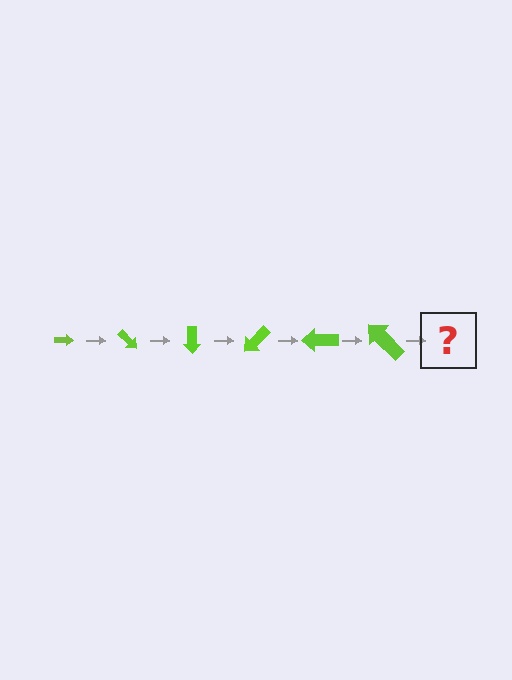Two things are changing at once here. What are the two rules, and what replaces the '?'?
The two rules are that the arrow grows larger each step and it rotates 45 degrees each step. The '?' should be an arrow, larger than the previous one and rotated 270 degrees from the start.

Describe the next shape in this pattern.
It should be an arrow, larger than the previous one and rotated 270 degrees from the start.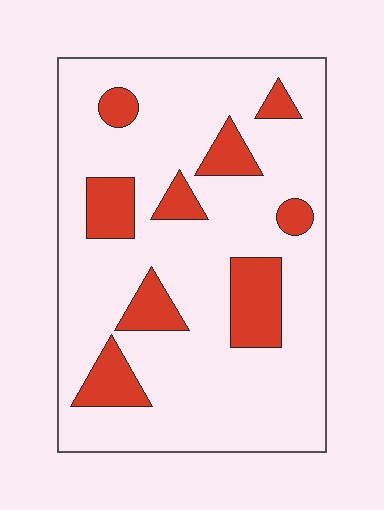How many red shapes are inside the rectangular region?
9.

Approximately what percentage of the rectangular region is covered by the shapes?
Approximately 20%.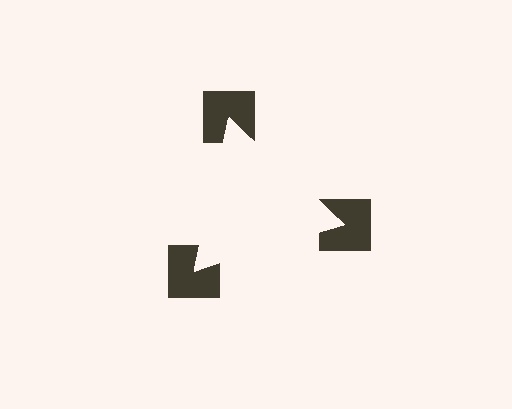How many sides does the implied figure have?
3 sides.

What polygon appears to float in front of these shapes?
An illusory triangle — its edges are inferred from the aligned wedge cuts in the notched squares, not physically drawn.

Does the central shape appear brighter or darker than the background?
It typically appears slightly brighter than the background, even though no actual brightness change is drawn.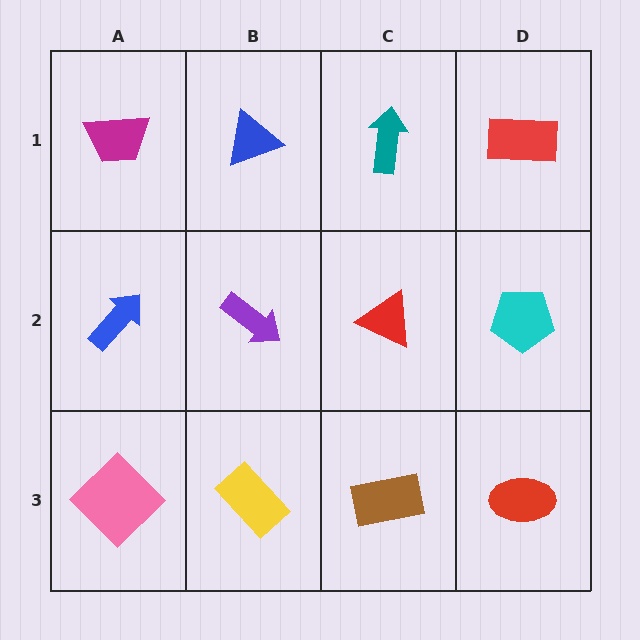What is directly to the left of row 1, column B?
A magenta trapezoid.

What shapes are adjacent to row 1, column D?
A cyan pentagon (row 2, column D), a teal arrow (row 1, column C).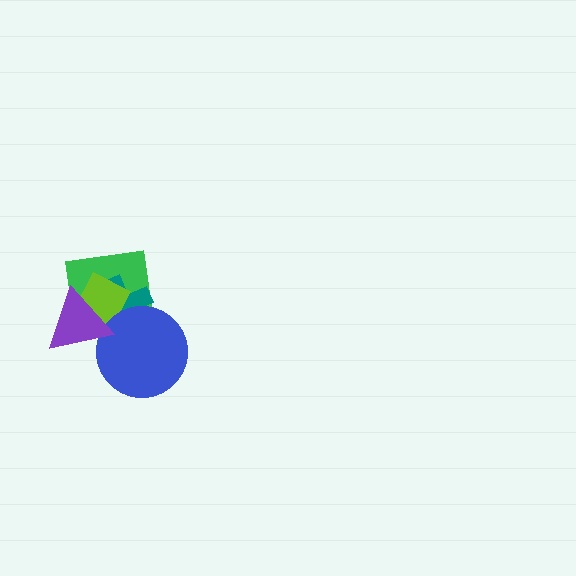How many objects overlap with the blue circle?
4 objects overlap with the blue circle.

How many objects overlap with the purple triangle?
4 objects overlap with the purple triangle.